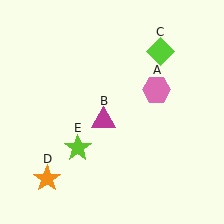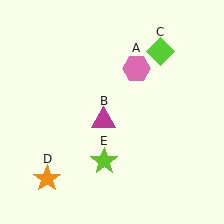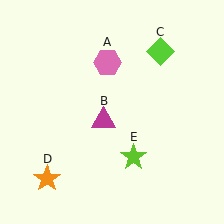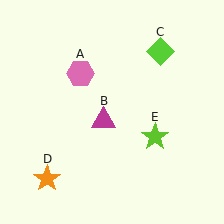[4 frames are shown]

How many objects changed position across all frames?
2 objects changed position: pink hexagon (object A), lime star (object E).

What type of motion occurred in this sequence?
The pink hexagon (object A), lime star (object E) rotated counterclockwise around the center of the scene.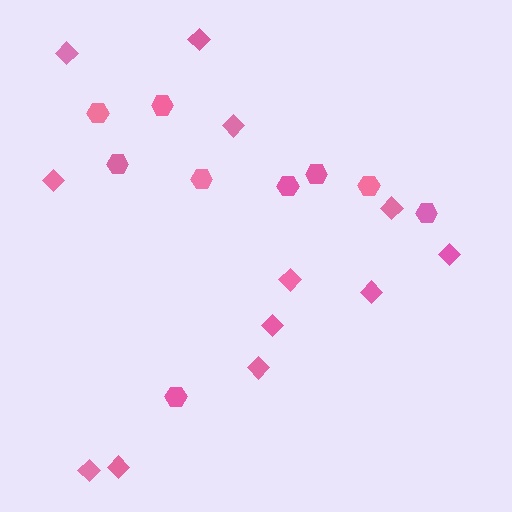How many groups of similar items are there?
There are 2 groups: one group of diamonds (12) and one group of hexagons (9).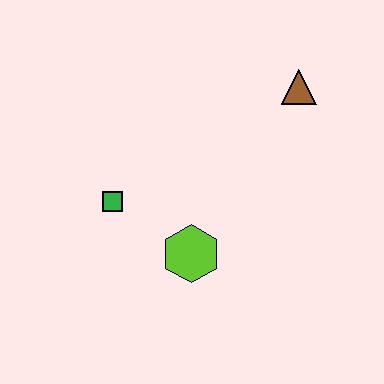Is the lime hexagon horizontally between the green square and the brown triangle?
Yes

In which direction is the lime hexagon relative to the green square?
The lime hexagon is to the right of the green square.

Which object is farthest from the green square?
The brown triangle is farthest from the green square.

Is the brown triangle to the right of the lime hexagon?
Yes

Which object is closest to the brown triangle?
The lime hexagon is closest to the brown triangle.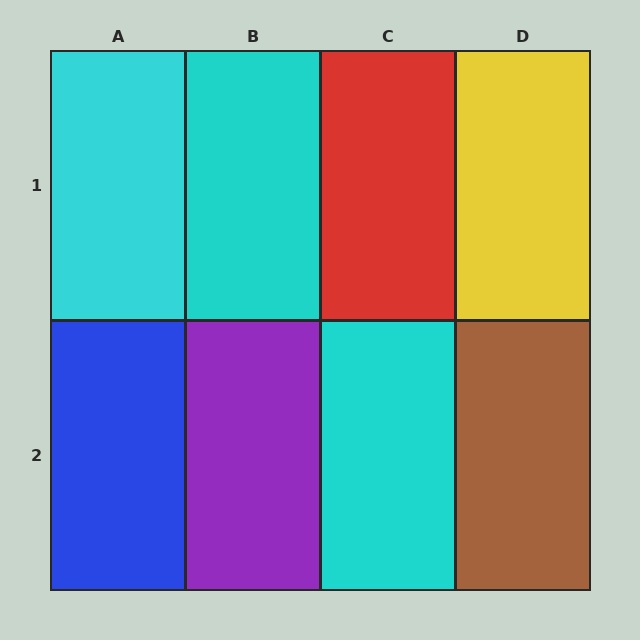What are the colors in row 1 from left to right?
Cyan, cyan, red, yellow.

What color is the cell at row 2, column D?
Brown.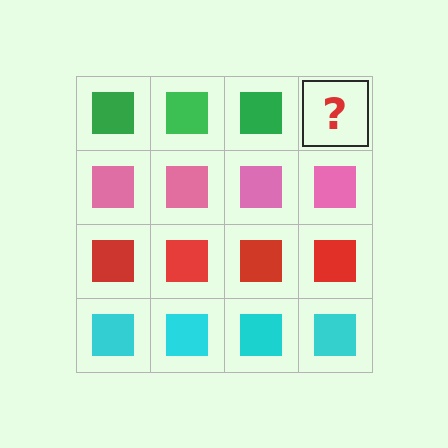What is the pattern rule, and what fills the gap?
The rule is that each row has a consistent color. The gap should be filled with a green square.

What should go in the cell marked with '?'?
The missing cell should contain a green square.